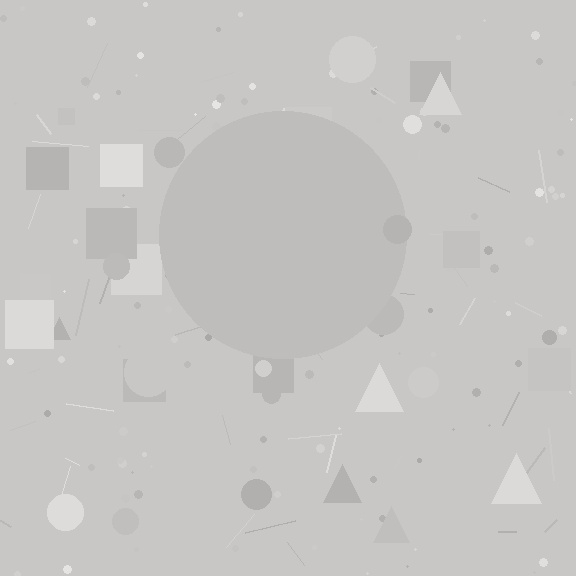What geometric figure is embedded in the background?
A circle is embedded in the background.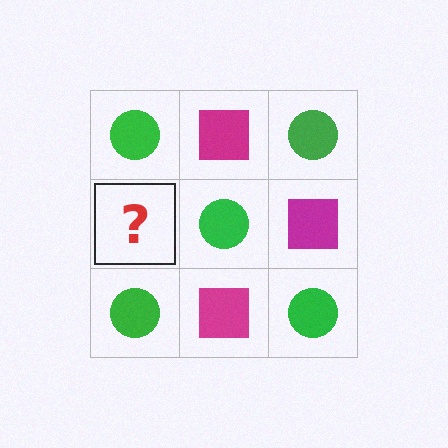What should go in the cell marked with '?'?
The missing cell should contain a magenta square.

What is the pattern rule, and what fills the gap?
The rule is that it alternates green circle and magenta square in a checkerboard pattern. The gap should be filled with a magenta square.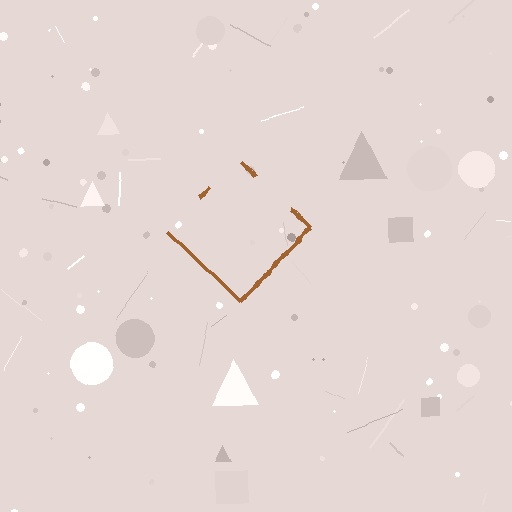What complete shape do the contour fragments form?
The contour fragments form a diamond.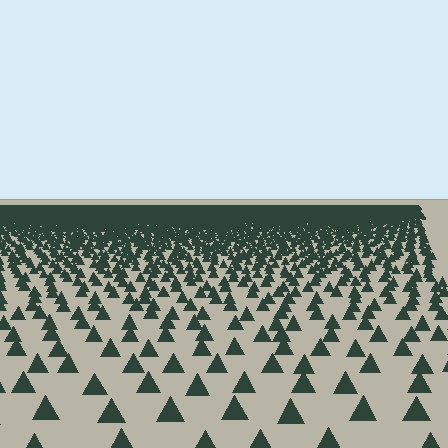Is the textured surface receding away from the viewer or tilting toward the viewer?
The surface is receding away from the viewer. Texture elements get smaller and denser toward the top.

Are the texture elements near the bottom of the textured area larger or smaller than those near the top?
Larger. Near the bottom, elements are closer to the viewer and appear at a bigger on-screen size.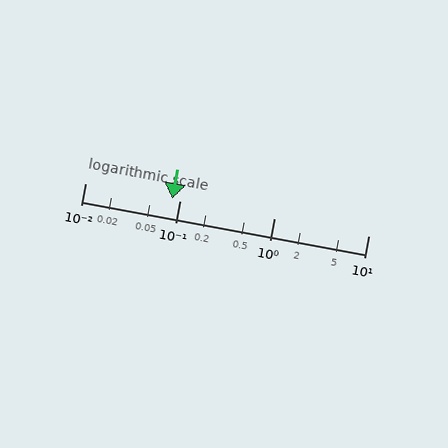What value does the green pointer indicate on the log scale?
The pointer indicates approximately 0.084.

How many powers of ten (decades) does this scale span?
The scale spans 3 decades, from 0.01 to 10.